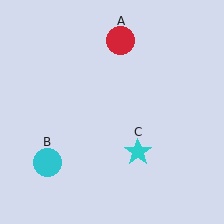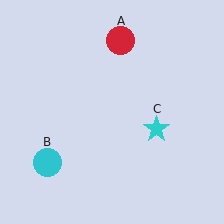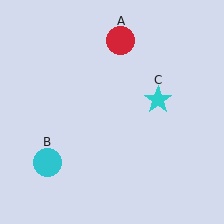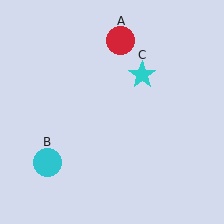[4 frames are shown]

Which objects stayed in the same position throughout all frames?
Red circle (object A) and cyan circle (object B) remained stationary.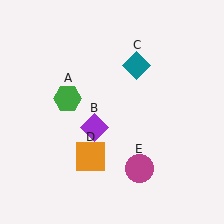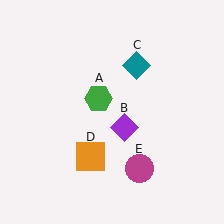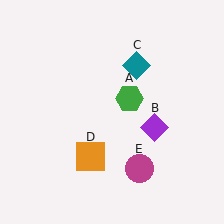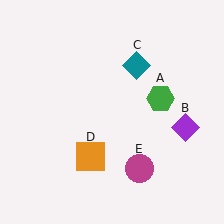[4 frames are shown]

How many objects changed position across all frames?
2 objects changed position: green hexagon (object A), purple diamond (object B).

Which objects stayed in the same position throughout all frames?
Teal diamond (object C) and orange square (object D) and magenta circle (object E) remained stationary.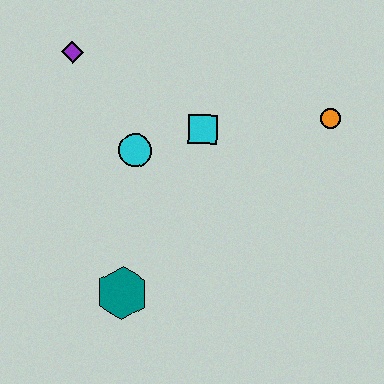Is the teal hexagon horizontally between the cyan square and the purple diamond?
Yes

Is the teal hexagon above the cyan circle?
No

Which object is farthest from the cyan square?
The teal hexagon is farthest from the cyan square.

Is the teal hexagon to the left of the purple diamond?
No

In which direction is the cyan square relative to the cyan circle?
The cyan square is to the right of the cyan circle.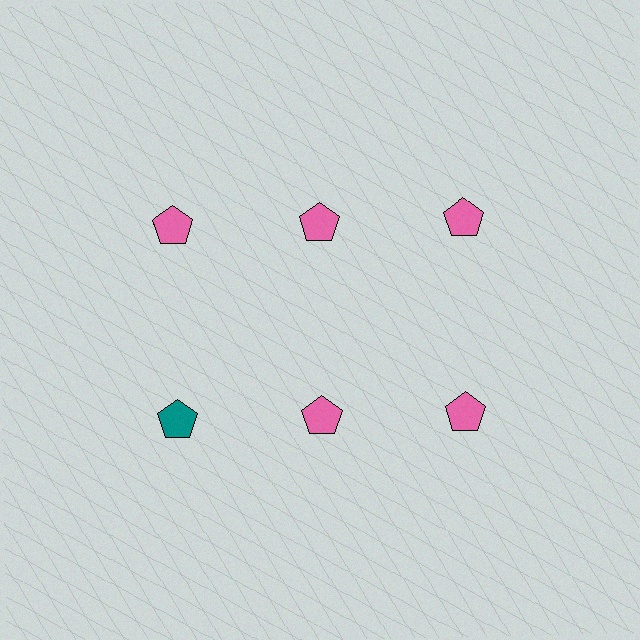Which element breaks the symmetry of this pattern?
The teal pentagon in the second row, leftmost column breaks the symmetry. All other shapes are pink pentagons.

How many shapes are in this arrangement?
There are 6 shapes arranged in a grid pattern.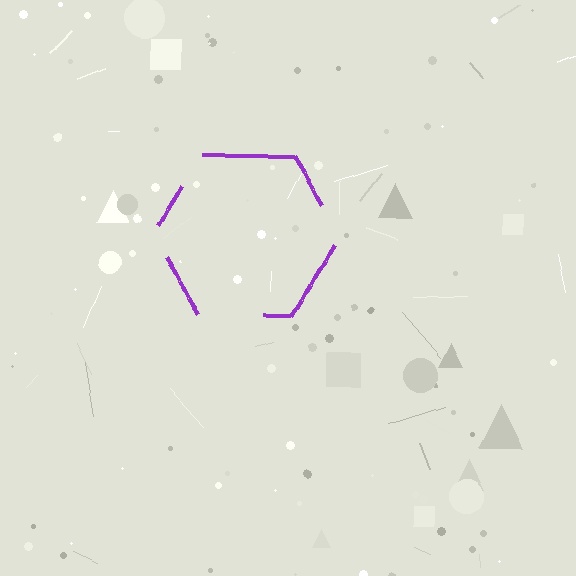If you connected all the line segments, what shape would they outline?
They would outline a hexagon.